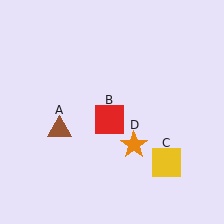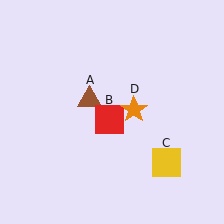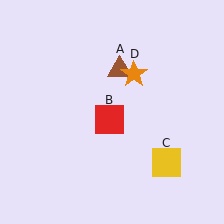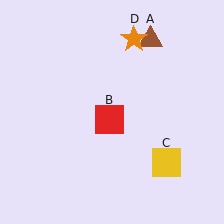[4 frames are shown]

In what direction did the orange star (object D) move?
The orange star (object D) moved up.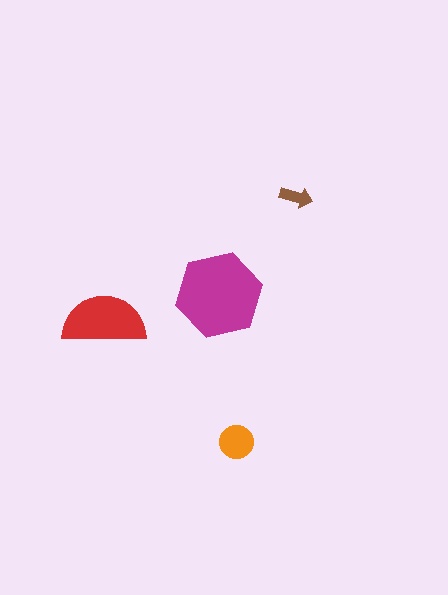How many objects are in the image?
There are 4 objects in the image.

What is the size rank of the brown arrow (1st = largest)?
4th.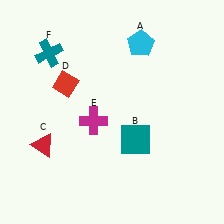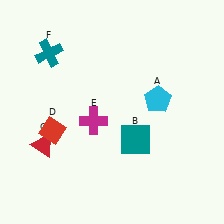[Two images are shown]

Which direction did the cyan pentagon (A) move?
The cyan pentagon (A) moved down.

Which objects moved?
The objects that moved are: the cyan pentagon (A), the red diamond (D).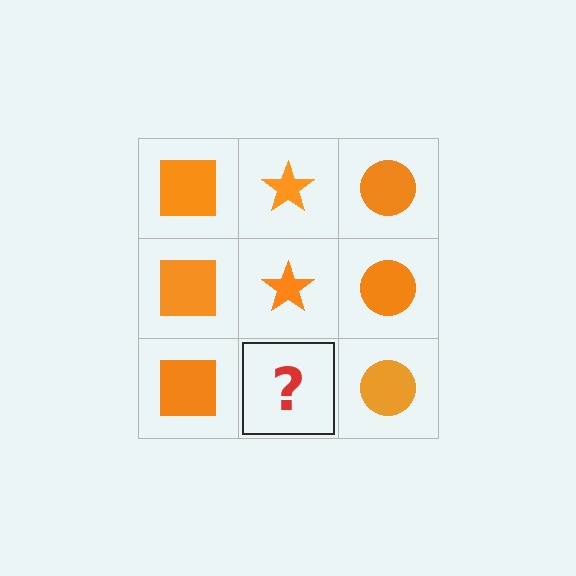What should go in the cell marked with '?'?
The missing cell should contain an orange star.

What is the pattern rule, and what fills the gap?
The rule is that each column has a consistent shape. The gap should be filled with an orange star.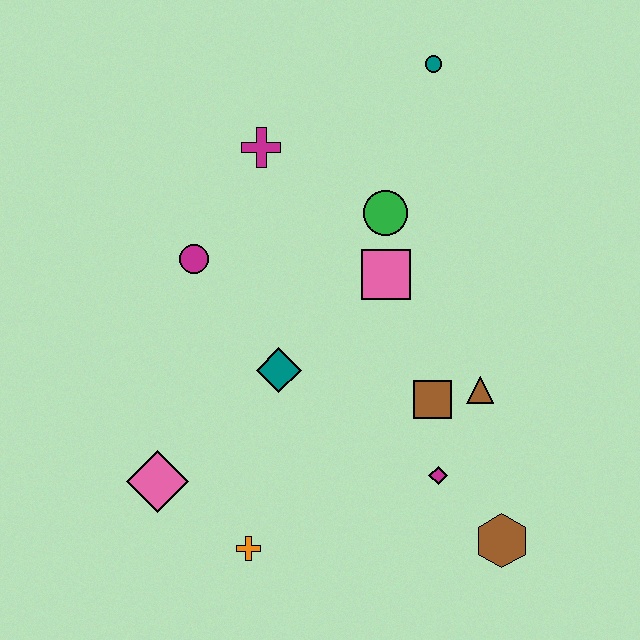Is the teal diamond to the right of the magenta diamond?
No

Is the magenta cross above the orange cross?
Yes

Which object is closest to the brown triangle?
The brown square is closest to the brown triangle.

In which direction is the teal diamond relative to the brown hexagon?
The teal diamond is to the left of the brown hexagon.